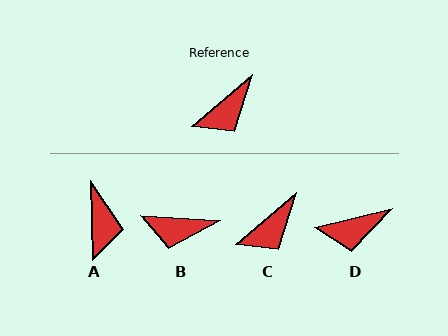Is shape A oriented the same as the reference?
No, it is off by about 51 degrees.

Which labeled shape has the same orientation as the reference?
C.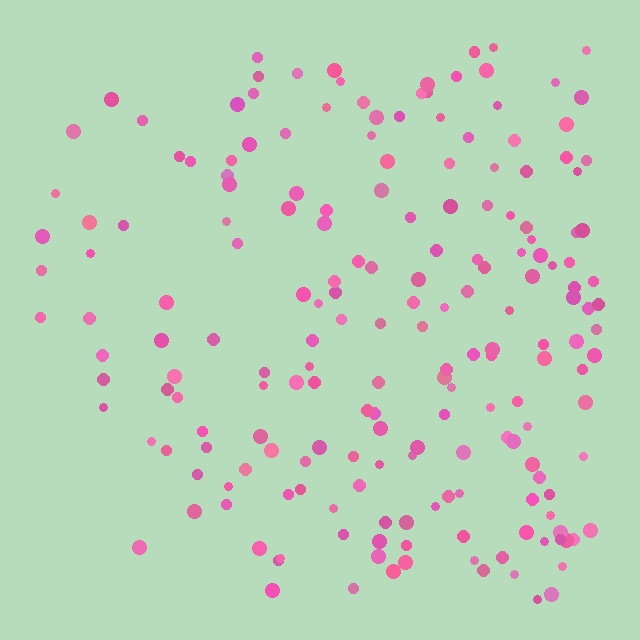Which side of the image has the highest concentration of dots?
The right.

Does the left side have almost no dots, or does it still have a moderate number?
Still a moderate number, just noticeably fewer than the right.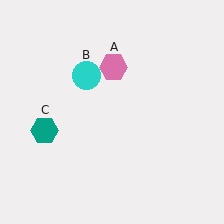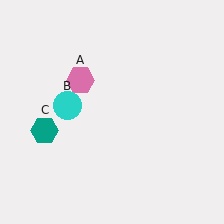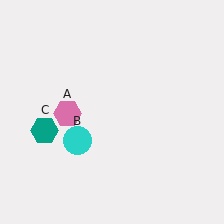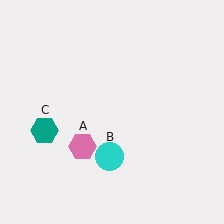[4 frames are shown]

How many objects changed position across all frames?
2 objects changed position: pink hexagon (object A), cyan circle (object B).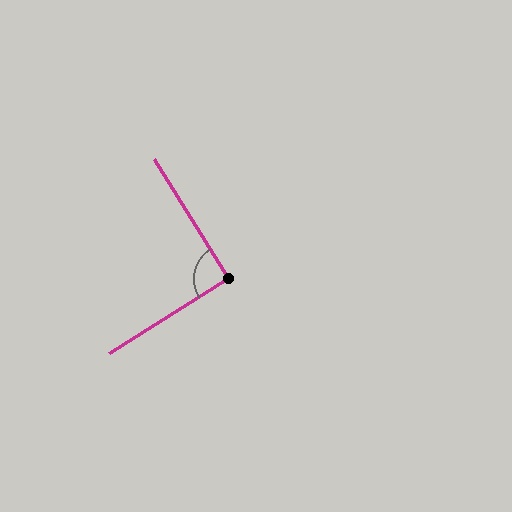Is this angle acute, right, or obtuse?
It is approximately a right angle.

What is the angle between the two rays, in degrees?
Approximately 90 degrees.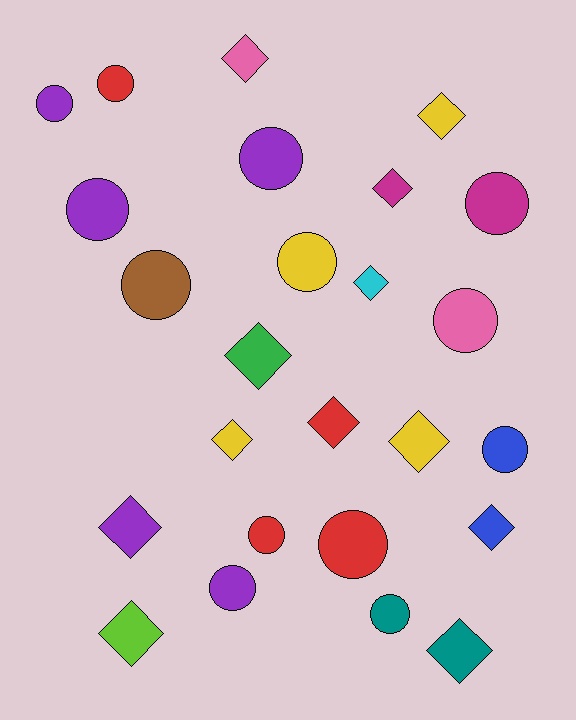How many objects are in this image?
There are 25 objects.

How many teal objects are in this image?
There are 2 teal objects.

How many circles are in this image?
There are 13 circles.